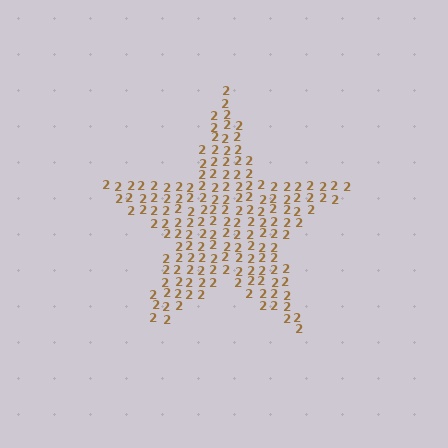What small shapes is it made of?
It is made of small digit 2's.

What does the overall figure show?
The overall figure shows a star.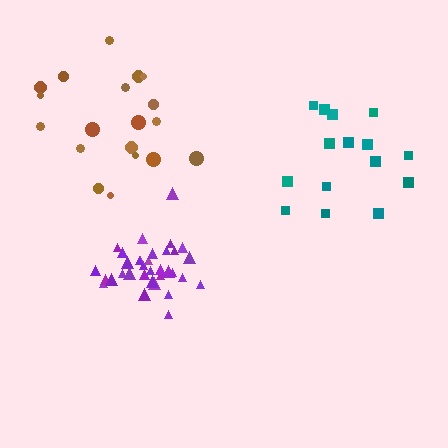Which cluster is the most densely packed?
Purple.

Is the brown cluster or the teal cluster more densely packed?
Brown.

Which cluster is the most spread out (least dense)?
Teal.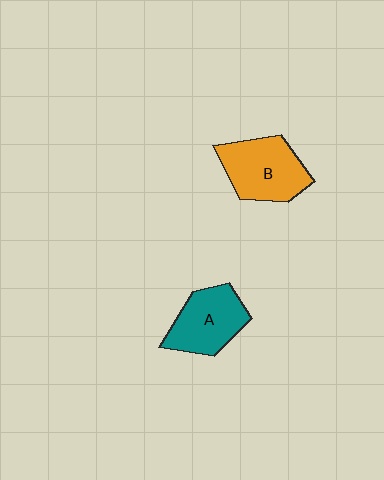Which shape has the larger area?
Shape B (orange).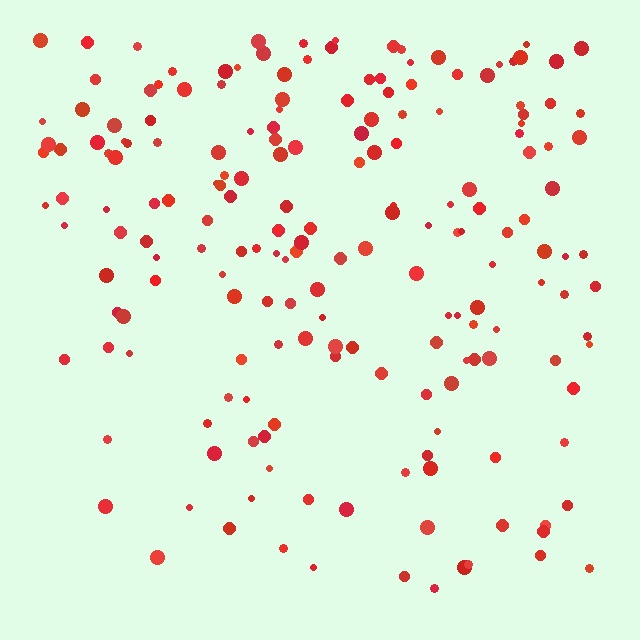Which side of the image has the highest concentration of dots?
The top.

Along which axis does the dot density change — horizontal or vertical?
Vertical.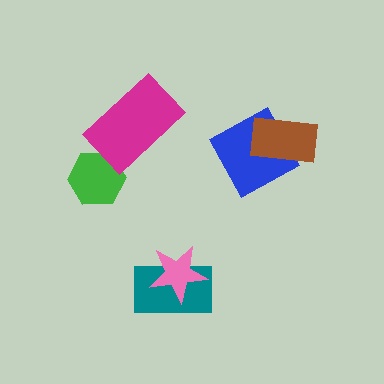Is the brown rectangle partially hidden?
No, no other shape covers it.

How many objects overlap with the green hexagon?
1 object overlaps with the green hexagon.